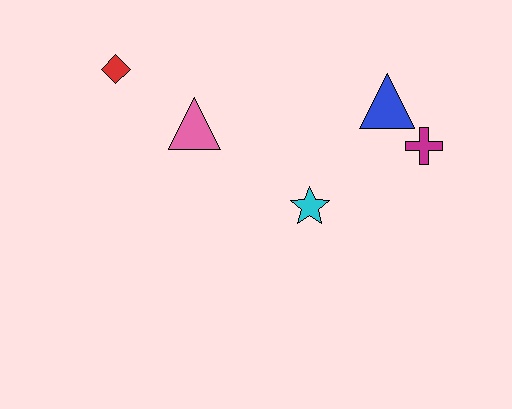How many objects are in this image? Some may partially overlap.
There are 5 objects.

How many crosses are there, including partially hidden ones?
There is 1 cross.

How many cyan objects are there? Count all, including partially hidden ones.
There is 1 cyan object.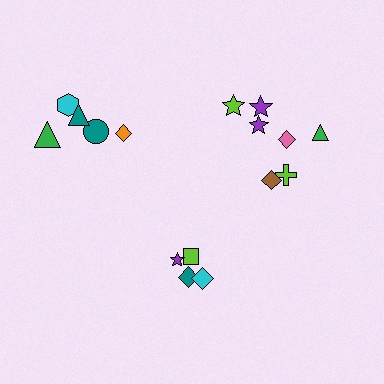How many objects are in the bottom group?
There are 4 objects.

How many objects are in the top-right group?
There are 7 objects.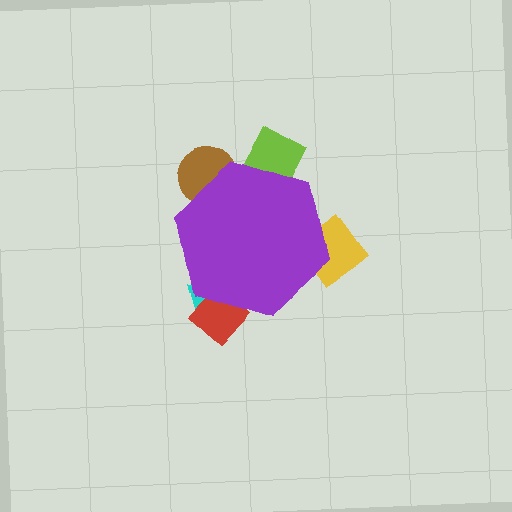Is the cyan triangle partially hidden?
Yes, the cyan triangle is partially hidden behind the purple hexagon.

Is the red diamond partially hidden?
Yes, the red diamond is partially hidden behind the purple hexagon.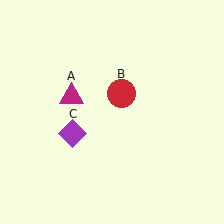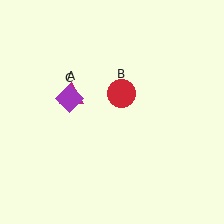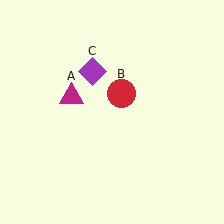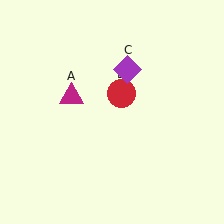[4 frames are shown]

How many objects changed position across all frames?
1 object changed position: purple diamond (object C).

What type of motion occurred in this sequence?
The purple diamond (object C) rotated clockwise around the center of the scene.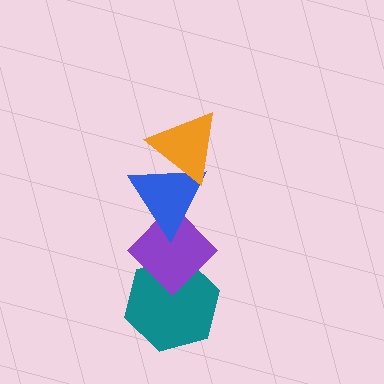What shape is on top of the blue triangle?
The orange triangle is on top of the blue triangle.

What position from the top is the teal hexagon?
The teal hexagon is 4th from the top.